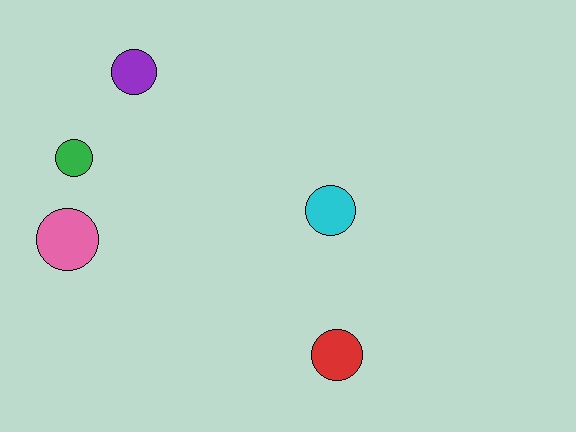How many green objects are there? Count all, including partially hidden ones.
There is 1 green object.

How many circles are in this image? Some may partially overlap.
There are 5 circles.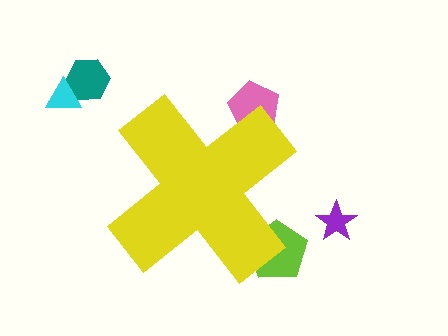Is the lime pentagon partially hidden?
Yes, the lime pentagon is partially hidden behind the yellow cross.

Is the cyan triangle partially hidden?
No, the cyan triangle is fully visible.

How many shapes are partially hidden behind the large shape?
2 shapes are partially hidden.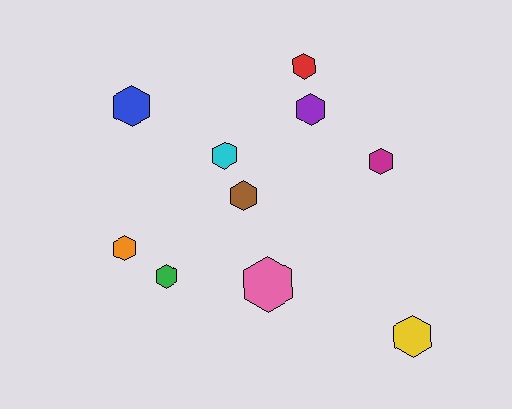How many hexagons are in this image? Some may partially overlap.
There are 10 hexagons.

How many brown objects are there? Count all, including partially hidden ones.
There is 1 brown object.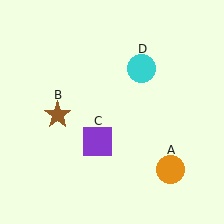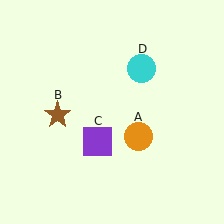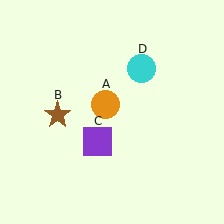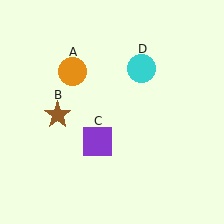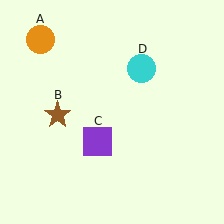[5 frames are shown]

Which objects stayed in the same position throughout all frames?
Brown star (object B) and purple square (object C) and cyan circle (object D) remained stationary.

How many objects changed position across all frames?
1 object changed position: orange circle (object A).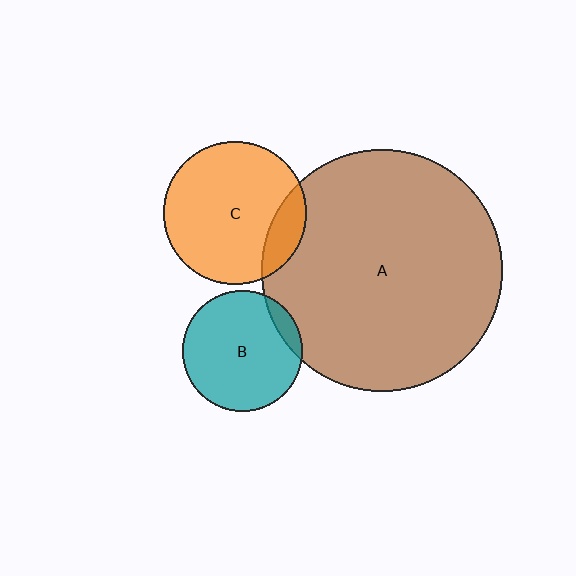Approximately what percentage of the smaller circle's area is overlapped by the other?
Approximately 10%.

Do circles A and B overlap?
Yes.